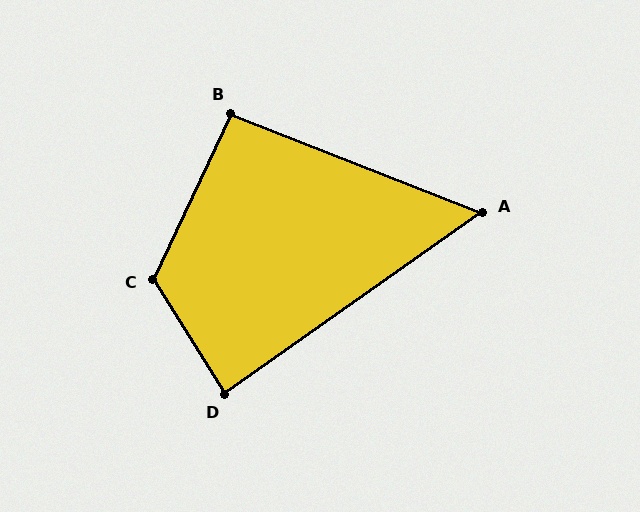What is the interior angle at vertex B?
Approximately 93 degrees (approximately right).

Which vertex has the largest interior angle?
C, at approximately 123 degrees.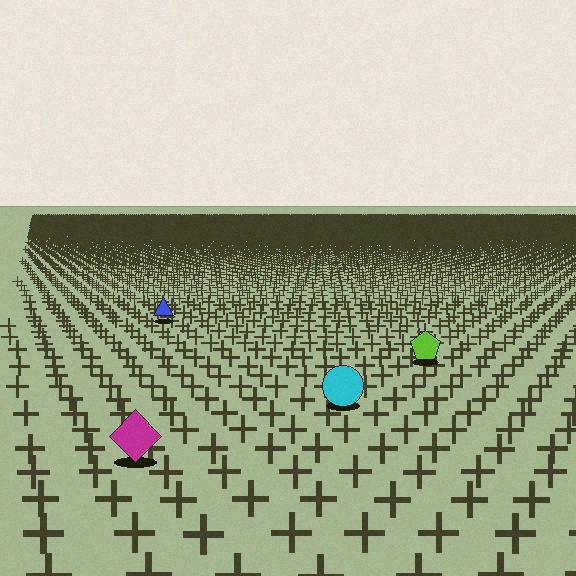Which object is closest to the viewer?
The magenta diamond is closest. The texture marks near it are larger and more spread out.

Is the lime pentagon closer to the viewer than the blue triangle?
Yes. The lime pentagon is closer — you can tell from the texture gradient: the ground texture is coarser near it.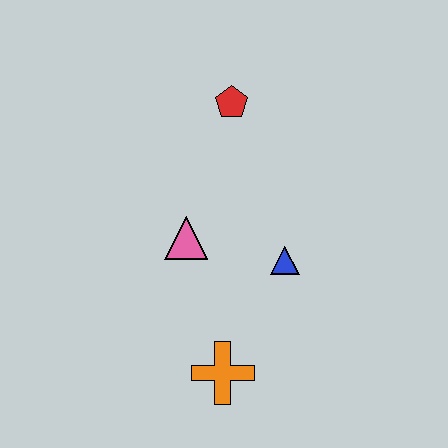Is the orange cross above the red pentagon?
No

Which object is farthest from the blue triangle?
The red pentagon is farthest from the blue triangle.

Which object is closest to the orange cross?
The blue triangle is closest to the orange cross.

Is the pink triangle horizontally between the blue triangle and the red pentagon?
No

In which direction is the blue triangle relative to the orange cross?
The blue triangle is above the orange cross.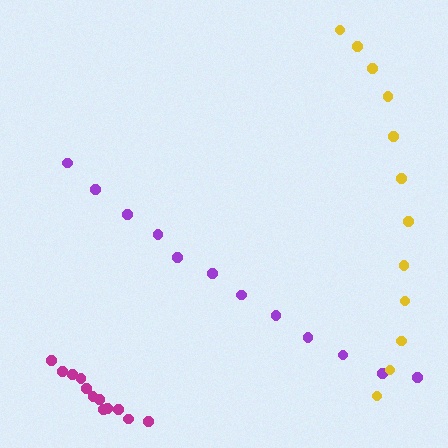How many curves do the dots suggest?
There are 3 distinct paths.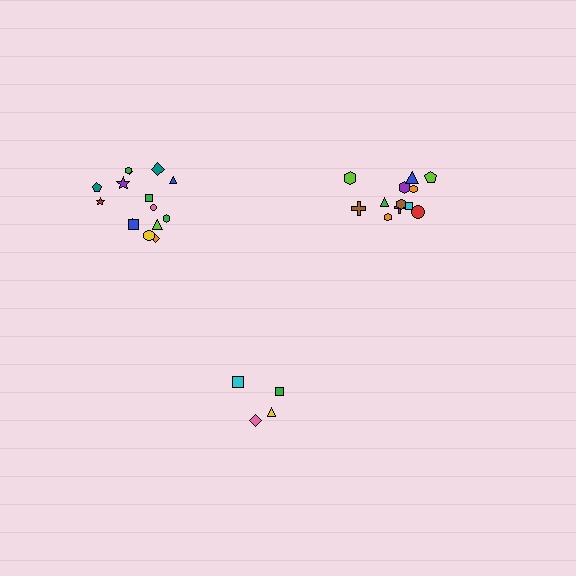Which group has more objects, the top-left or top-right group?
The top-left group.